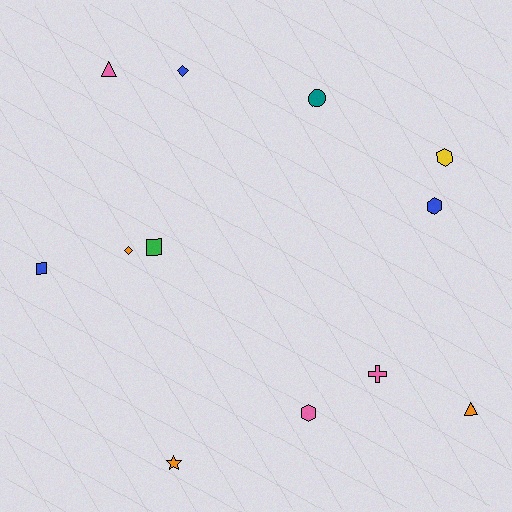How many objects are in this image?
There are 12 objects.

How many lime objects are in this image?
There are no lime objects.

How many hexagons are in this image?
There are 3 hexagons.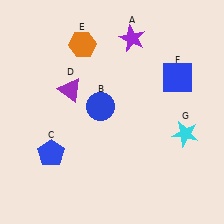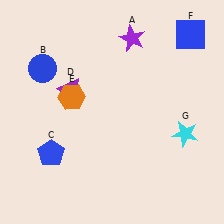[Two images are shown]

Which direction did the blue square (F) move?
The blue square (F) moved up.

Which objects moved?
The objects that moved are: the blue circle (B), the orange hexagon (E), the blue square (F).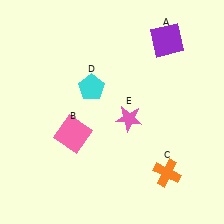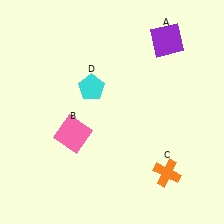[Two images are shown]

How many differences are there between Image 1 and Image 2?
There is 1 difference between the two images.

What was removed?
The pink star (E) was removed in Image 2.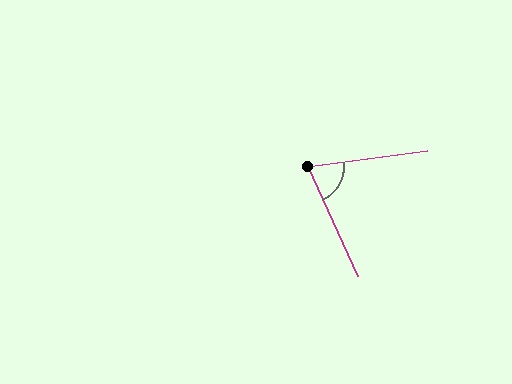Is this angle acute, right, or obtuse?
It is acute.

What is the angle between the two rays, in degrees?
Approximately 73 degrees.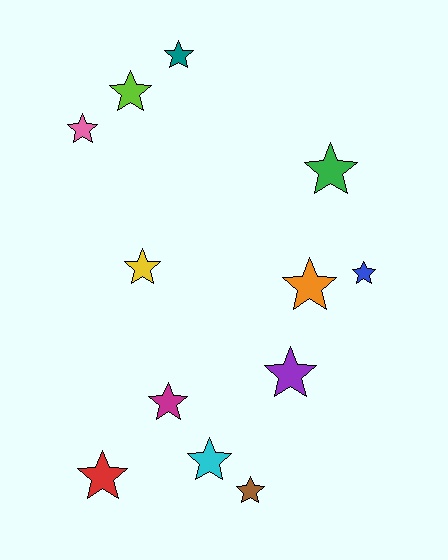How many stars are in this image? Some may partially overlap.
There are 12 stars.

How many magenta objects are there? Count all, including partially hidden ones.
There is 1 magenta object.